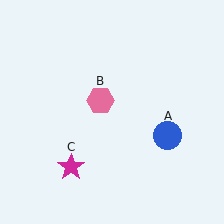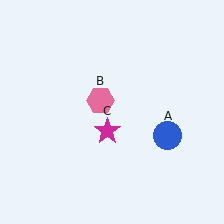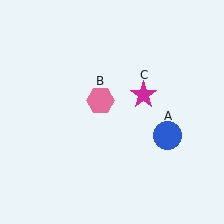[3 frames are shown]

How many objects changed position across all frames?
1 object changed position: magenta star (object C).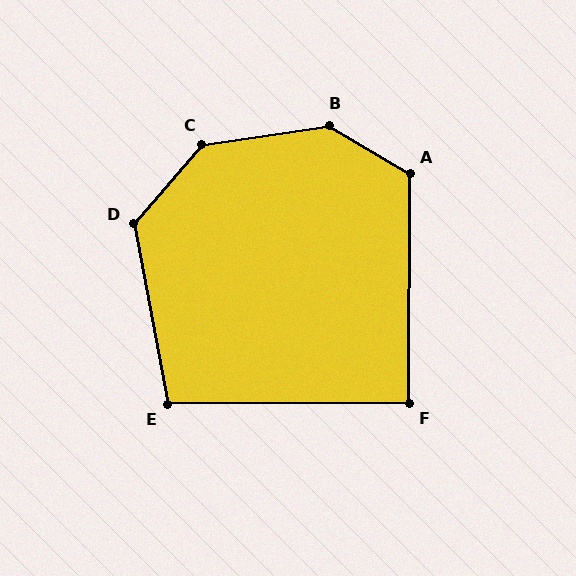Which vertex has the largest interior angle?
B, at approximately 141 degrees.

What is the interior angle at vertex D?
Approximately 129 degrees (obtuse).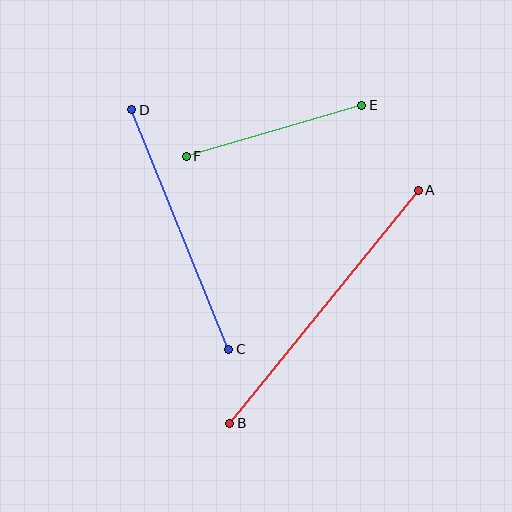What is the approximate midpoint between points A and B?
The midpoint is at approximately (324, 307) pixels.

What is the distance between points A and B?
The distance is approximately 300 pixels.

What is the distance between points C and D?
The distance is approximately 258 pixels.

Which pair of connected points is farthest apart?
Points A and B are farthest apart.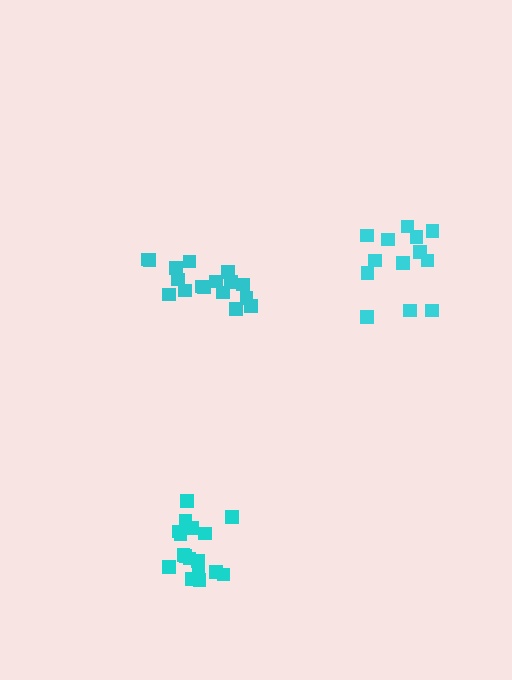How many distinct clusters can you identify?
There are 3 distinct clusters.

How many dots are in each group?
Group 1: 17 dots, Group 2: 17 dots, Group 3: 13 dots (47 total).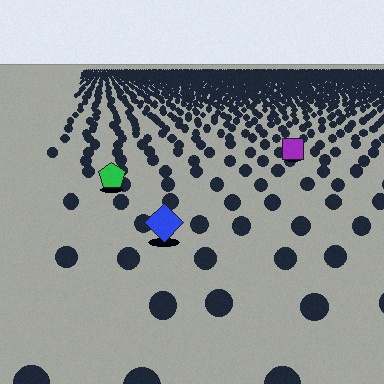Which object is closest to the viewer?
The blue diamond is closest. The texture marks near it are larger and more spread out.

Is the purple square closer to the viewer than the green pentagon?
No. The green pentagon is closer — you can tell from the texture gradient: the ground texture is coarser near it.